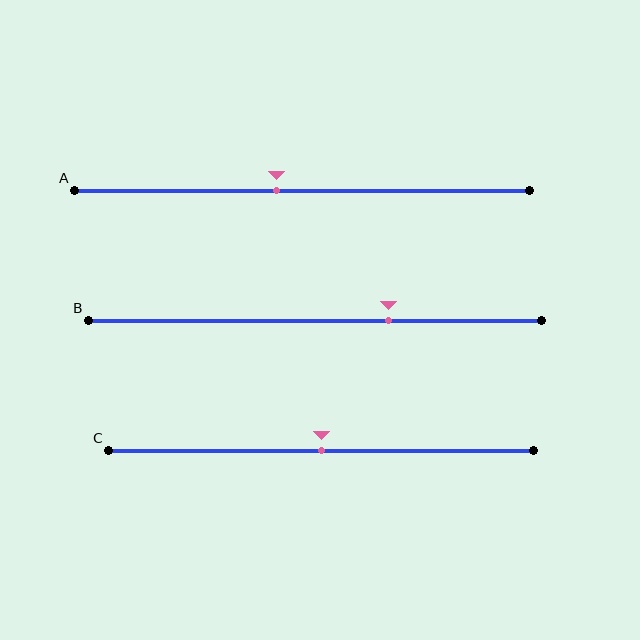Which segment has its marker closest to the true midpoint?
Segment C has its marker closest to the true midpoint.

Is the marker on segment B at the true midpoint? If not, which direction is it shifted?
No, the marker on segment B is shifted to the right by about 16% of the segment length.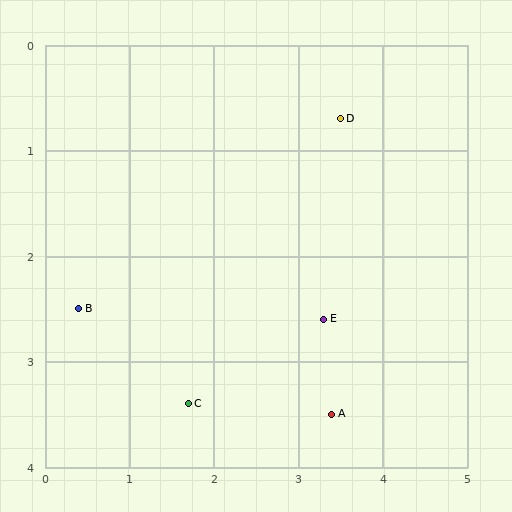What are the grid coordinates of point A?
Point A is at approximately (3.4, 3.5).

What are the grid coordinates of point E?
Point E is at approximately (3.3, 2.6).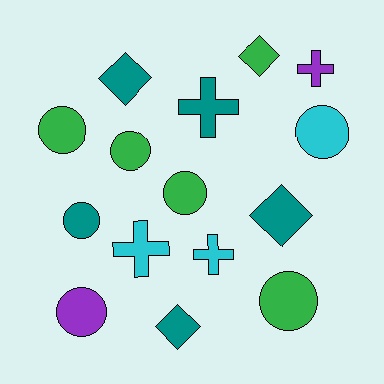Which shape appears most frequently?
Circle, with 7 objects.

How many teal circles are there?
There is 1 teal circle.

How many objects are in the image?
There are 15 objects.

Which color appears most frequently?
Green, with 5 objects.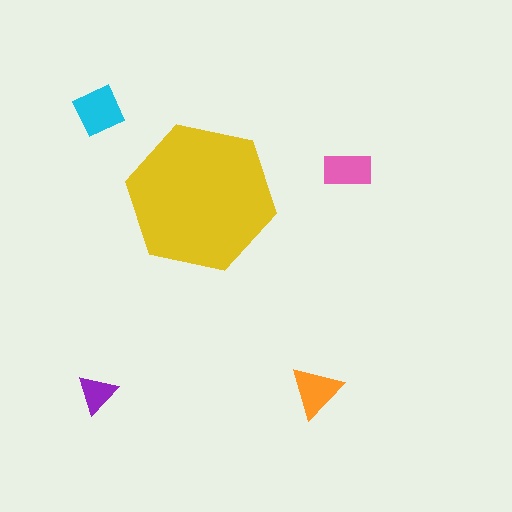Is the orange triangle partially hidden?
No, the orange triangle is fully visible.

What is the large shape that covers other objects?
A yellow hexagon.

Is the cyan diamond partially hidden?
No, the cyan diamond is fully visible.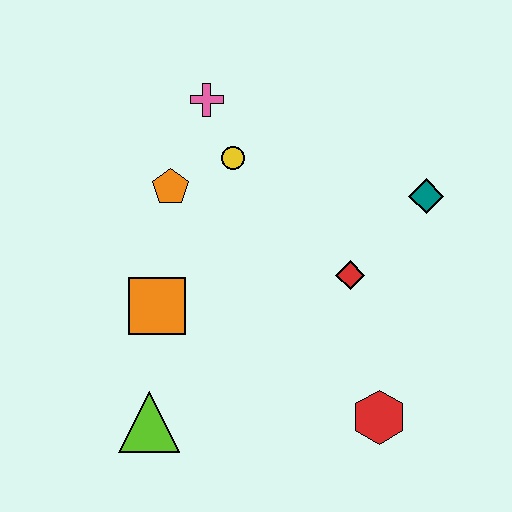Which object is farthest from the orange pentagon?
The red hexagon is farthest from the orange pentagon.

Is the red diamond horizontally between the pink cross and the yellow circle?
No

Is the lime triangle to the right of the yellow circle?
No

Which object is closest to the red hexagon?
The red diamond is closest to the red hexagon.